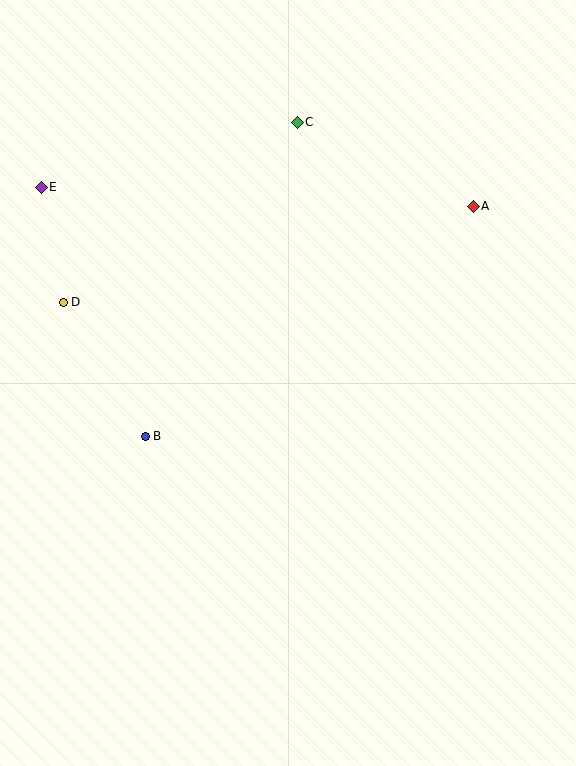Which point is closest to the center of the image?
Point B at (145, 436) is closest to the center.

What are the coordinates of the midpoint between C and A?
The midpoint between C and A is at (385, 164).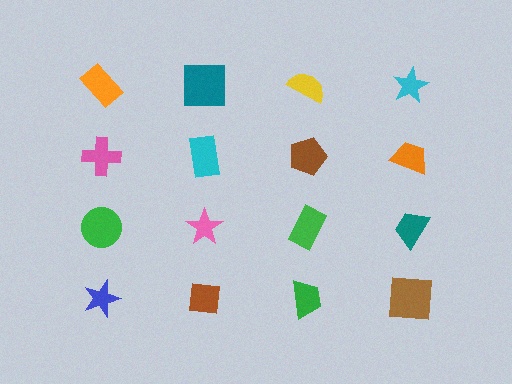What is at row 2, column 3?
A brown pentagon.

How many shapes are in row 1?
4 shapes.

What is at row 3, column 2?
A pink star.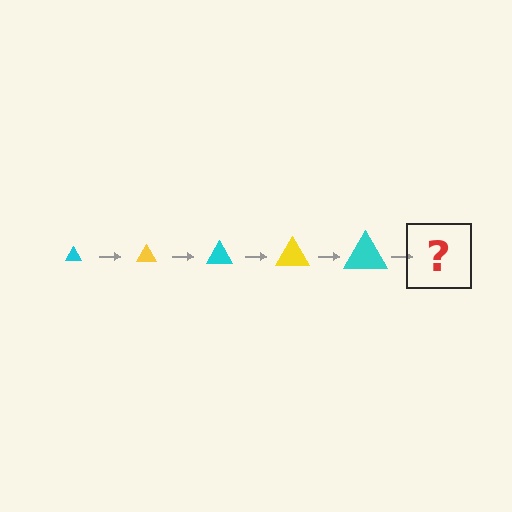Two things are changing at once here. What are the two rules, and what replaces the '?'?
The two rules are that the triangle grows larger each step and the color cycles through cyan and yellow. The '?' should be a yellow triangle, larger than the previous one.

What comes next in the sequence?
The next element should be a yellow triangle, larger than the previous one.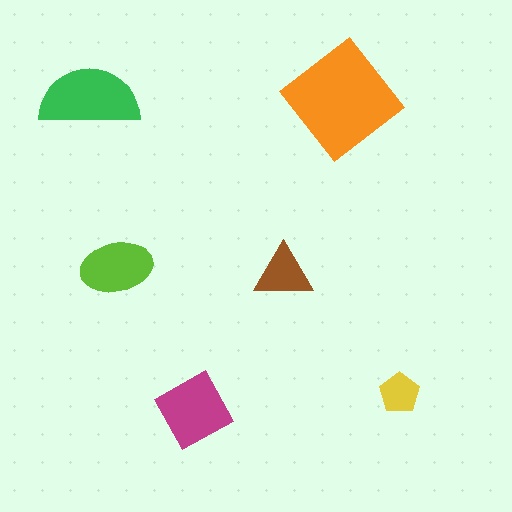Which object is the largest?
The orange diamond.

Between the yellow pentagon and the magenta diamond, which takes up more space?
The magenta diamond.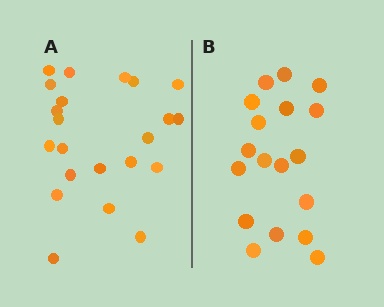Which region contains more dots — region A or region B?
Region A (the left region) has more dots.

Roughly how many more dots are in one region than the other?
Region A has about 4 more dots than region B.